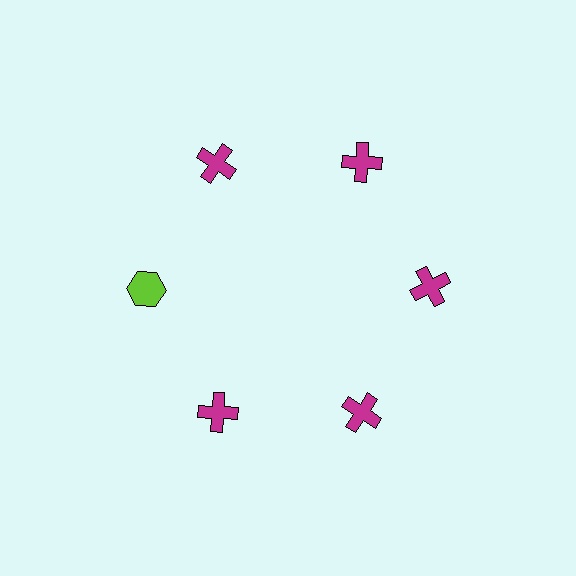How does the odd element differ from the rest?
It differs in both color (lime instead of magenta) and shape (hexagon instead of cross).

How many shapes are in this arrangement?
There are 6 shapes arranged in a ring pattern.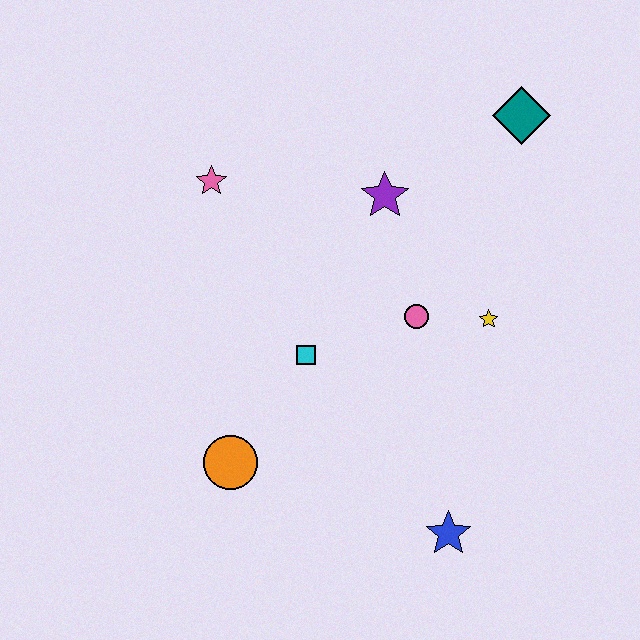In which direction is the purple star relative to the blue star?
The purple star is above the blue star.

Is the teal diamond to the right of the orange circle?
Yes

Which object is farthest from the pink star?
The blue star is farthest from the pink star.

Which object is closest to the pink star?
The purple star is closest to the pink star.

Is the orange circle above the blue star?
Yes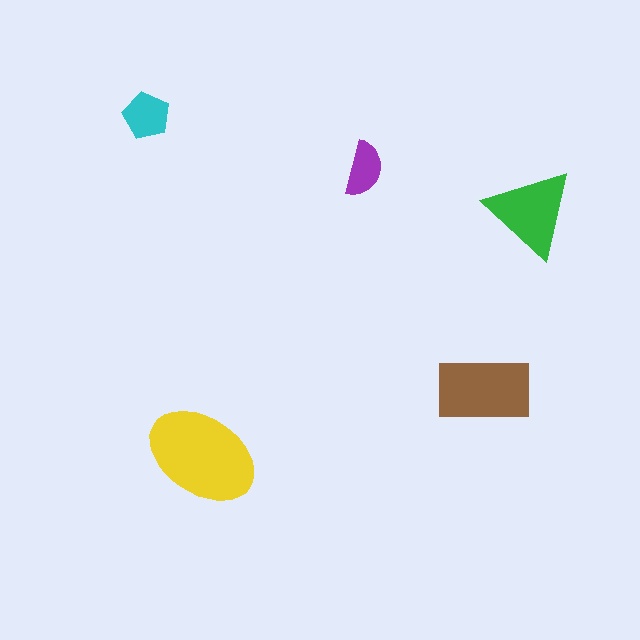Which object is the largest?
The yellow ellipse.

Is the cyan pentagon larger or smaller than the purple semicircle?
Larger.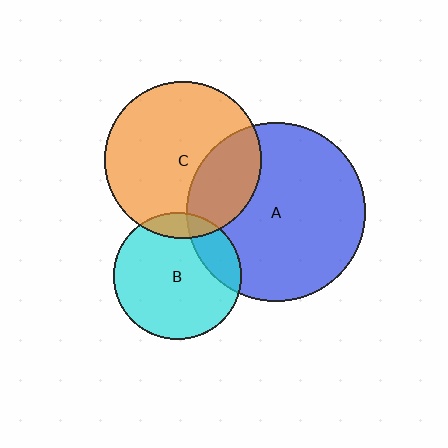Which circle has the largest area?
Circle A (blue).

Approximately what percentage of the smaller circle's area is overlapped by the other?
Approximately 10%.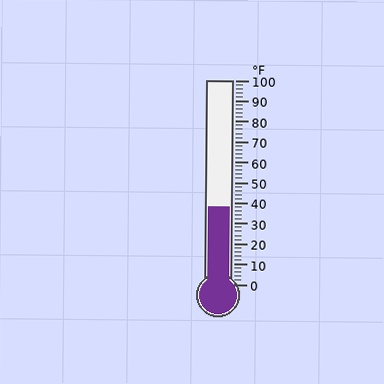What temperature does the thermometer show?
The thermometer shows approximately 38°F.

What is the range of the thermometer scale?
The thermometer scale ranges from 0°F to 100°F.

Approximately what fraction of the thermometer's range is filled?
The thermometer is filled to approximately 40% of its range.